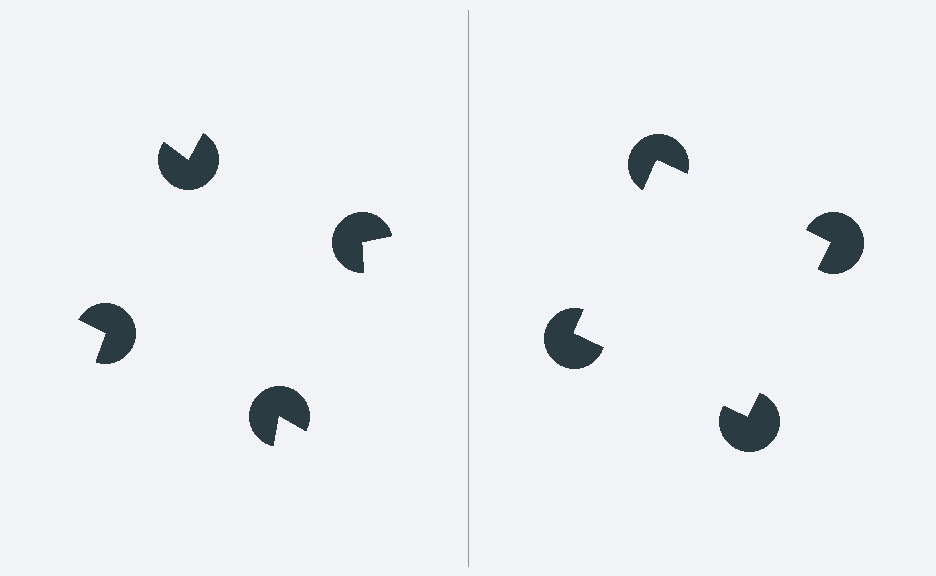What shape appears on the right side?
An illusory square.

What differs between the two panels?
The pac-man discs are positioned identically on both sides; only the wedge orientations differ. On the right they align to a square; on the left they are misaligned.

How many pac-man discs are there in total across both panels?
8 — 4 on each side.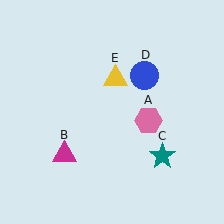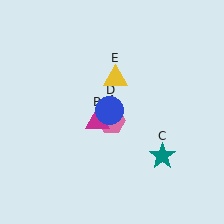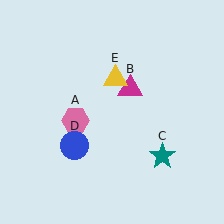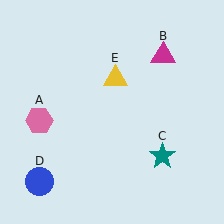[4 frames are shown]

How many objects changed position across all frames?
3 objects changed position: pink hexagon (object A), magenta triangle (object B), blue circle (object D).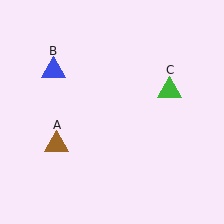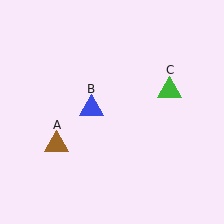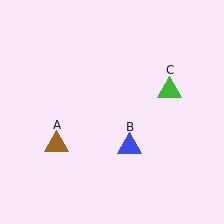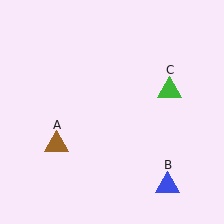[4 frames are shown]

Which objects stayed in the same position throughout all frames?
Brown triangle (object A) and green triangle (object C) remained stationary.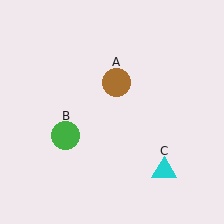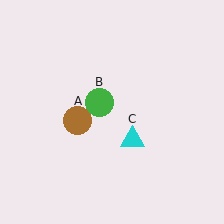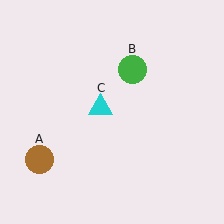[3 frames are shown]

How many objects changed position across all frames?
3 objects changed position: brown circle (object A), green circle (object B), cyan triangle (object C).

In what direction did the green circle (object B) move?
The green circle (object B) moved up and to the right.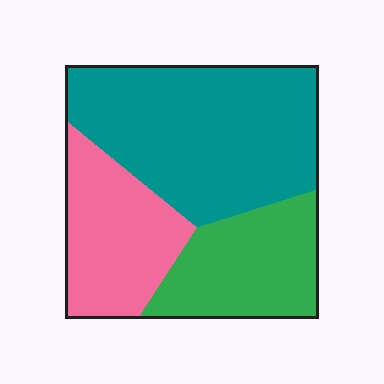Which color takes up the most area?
Teal, at roughly 50%.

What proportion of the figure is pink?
Pink covers roughly 25% of the figure.